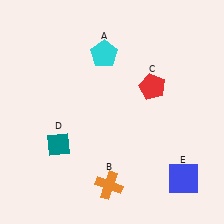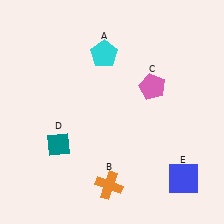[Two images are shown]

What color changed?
The pentagon (C) changed from red in Image 1 to pink in Image 2.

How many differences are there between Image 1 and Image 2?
There is 1 difference between the two images.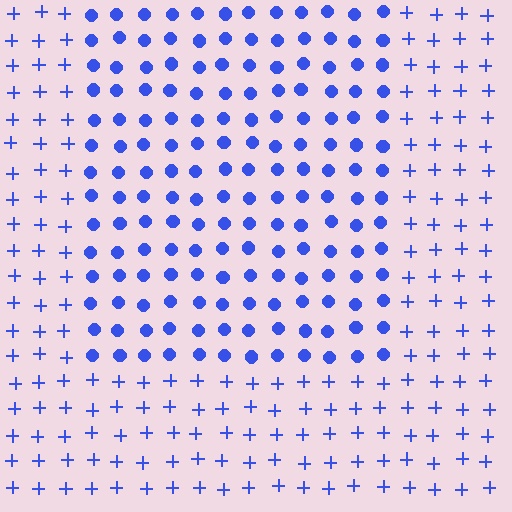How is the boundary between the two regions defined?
The boundary is defined by a change in element shape: circles inside vs. plus signs outside. All elements share the same color and spacing.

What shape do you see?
I see a rectangle.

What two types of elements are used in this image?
The image uses circles inside the rectangle region and plus signs outside it.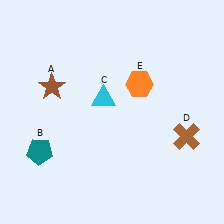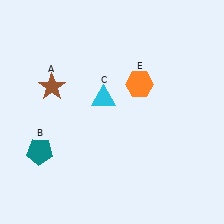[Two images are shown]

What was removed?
The brown cross (D) was removed in Image 2.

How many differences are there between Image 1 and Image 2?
There is 1 difference between the two images.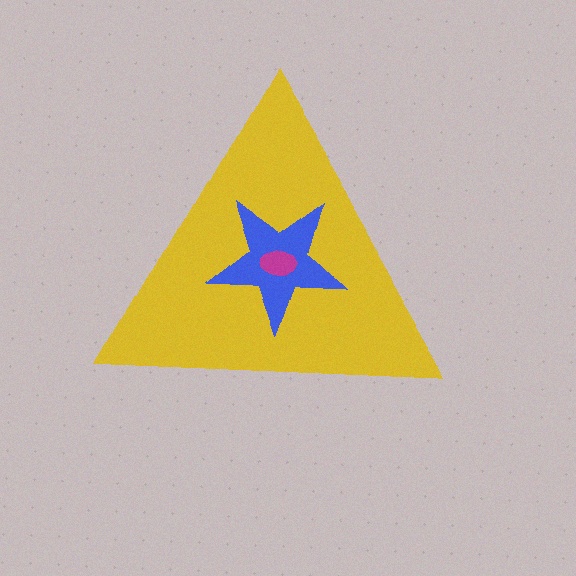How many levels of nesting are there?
3.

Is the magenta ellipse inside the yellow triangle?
Yes.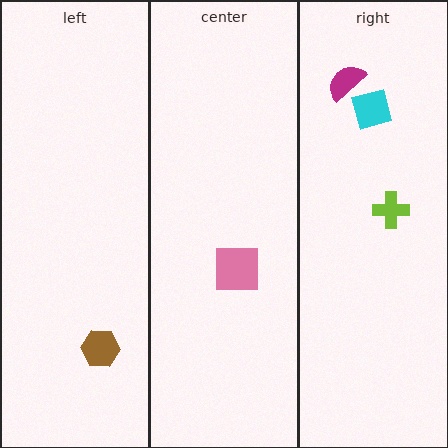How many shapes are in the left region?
1.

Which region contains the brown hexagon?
The left region.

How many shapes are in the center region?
1.